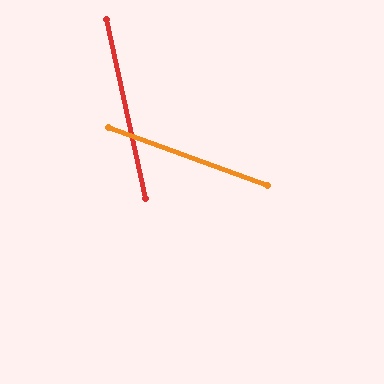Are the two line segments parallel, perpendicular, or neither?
Neither parallel nor perpendicular — they differ by about 57°.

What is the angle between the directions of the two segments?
Approximately 57 degrees.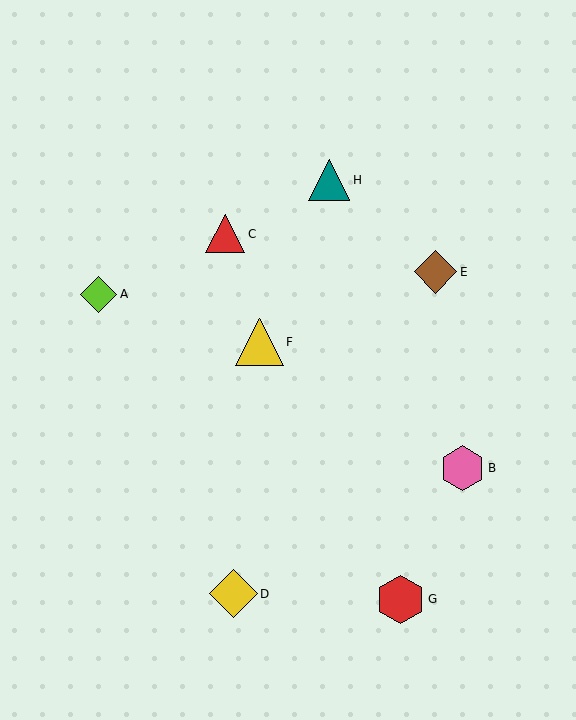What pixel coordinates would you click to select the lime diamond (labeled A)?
Click at (99, 294) to select the lime diamond A.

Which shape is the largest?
The red hexagon (labeled G) is the largest.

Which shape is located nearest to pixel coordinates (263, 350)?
The yellow triangle (labeled F) at (260, 342) is nearest to that location.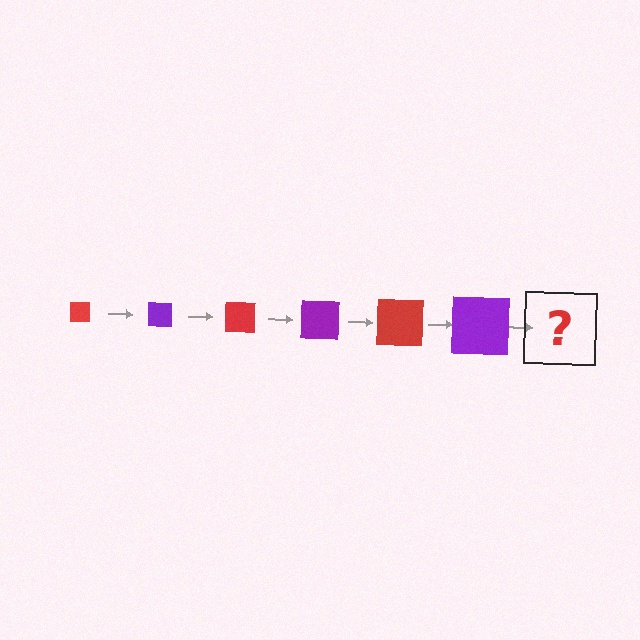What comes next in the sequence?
The next element should be a red square, larger than the previous one.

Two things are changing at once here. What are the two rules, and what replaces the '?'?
The two rules are that the square grows larger each step and the color cycles through red and purple. The '?' should be a red square, larger than the previous one.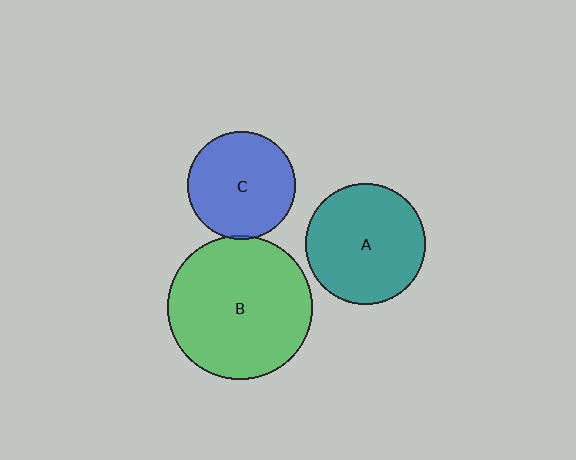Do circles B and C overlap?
Yes.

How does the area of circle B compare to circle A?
Approximately 1.4 times.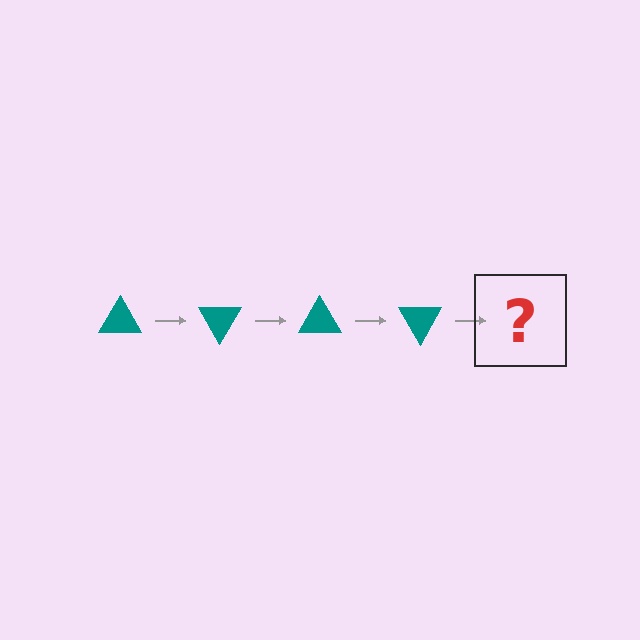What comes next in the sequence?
The next element should be a teal triangle rotated 240 degrees.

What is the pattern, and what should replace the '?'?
The pattern is that the triangle rotates 60 degrees each step. The '?' should be a teal triangle rotated 240 degrees.